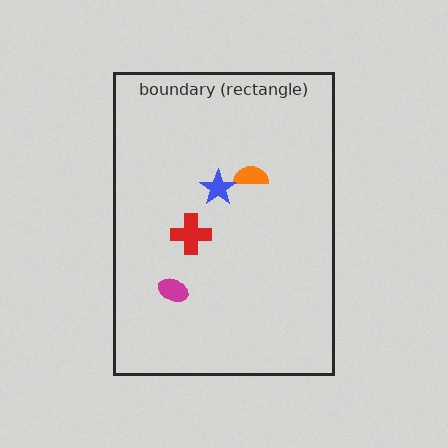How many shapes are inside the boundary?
4 inside, 0 outside.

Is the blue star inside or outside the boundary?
Inside.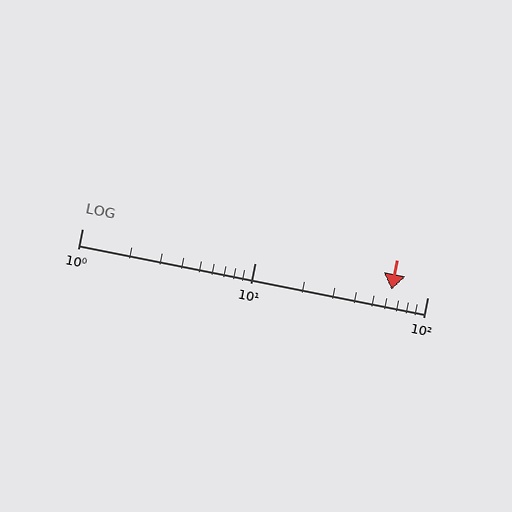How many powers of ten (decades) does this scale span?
The scale spans 2 decades, from 1 to 100.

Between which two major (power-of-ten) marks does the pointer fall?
The pointer is between 10 and 100.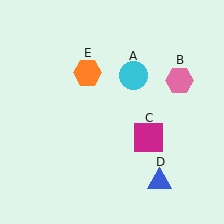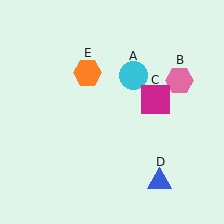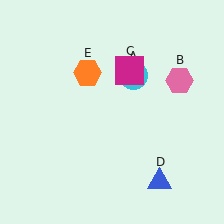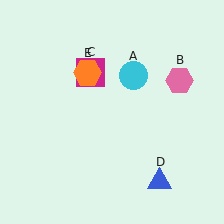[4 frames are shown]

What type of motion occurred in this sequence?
The magenta square (object C) rotated counterclockwise around the center of the scene.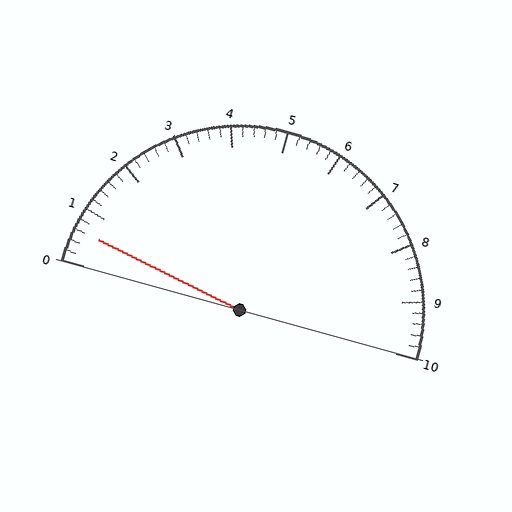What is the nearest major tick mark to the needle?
The nearest major tick mark is 1.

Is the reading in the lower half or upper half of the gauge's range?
The reading is in the lower half of the range (0 to 10).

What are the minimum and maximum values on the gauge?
The gauge ranges from 0 to 10.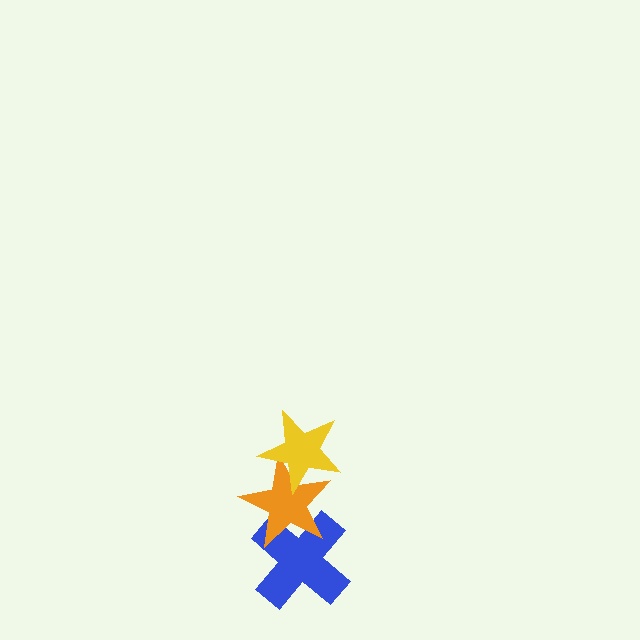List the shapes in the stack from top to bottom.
From top to bottom: the yellow star, the orange star, the blue cross.